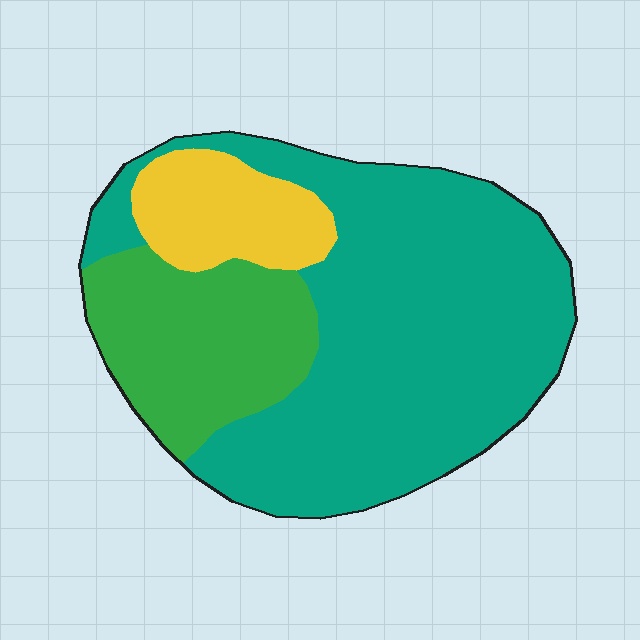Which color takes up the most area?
Teal, at roughly 65%.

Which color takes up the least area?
Yellow, at roughly 15%.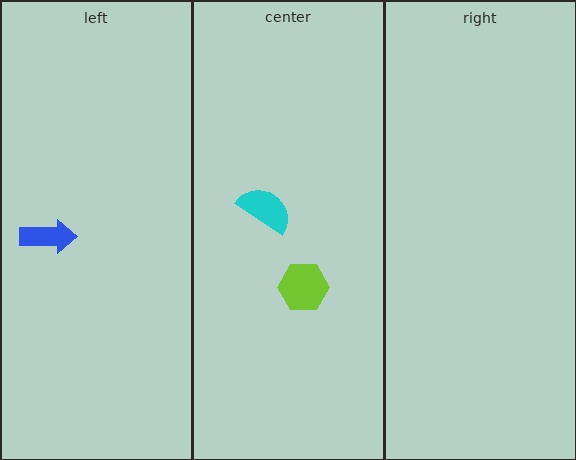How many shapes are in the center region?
2.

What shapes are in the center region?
The cyan semicircle, the lime hexagon.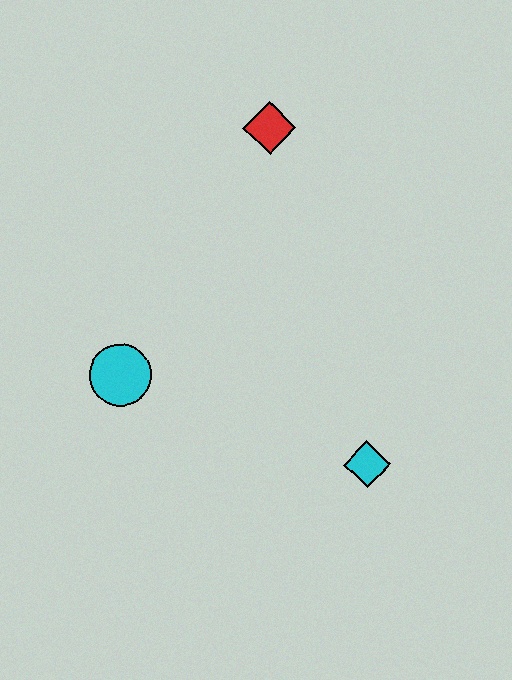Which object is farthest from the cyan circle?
The red diamond is farthest from the cyan circle.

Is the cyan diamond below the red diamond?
Yes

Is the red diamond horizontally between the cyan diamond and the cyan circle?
Yes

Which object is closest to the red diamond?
The cyan circle is closest to the red diamond.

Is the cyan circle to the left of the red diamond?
Yes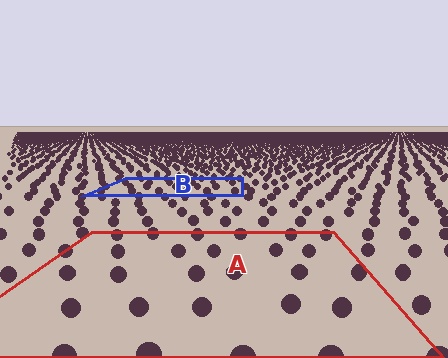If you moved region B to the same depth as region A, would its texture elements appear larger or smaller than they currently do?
They would appear larger. At a closer depth, the same texture elements are projected at a bigger on-screen size.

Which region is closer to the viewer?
Region A is closer. The texture elements there are larger and more spread out.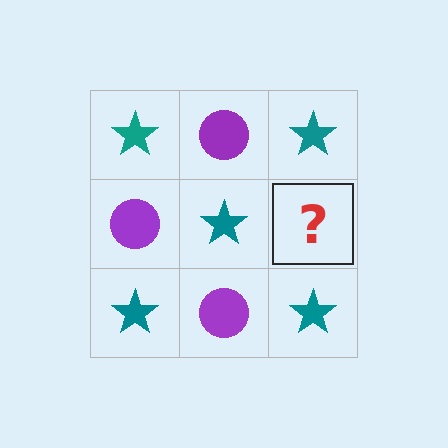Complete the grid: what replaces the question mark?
The question mark should be replaced with a purple circle.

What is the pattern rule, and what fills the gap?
The rule is that it alternates teal star and purple circle in a checkerboard pattern. The gap should be filled with a purple circle.